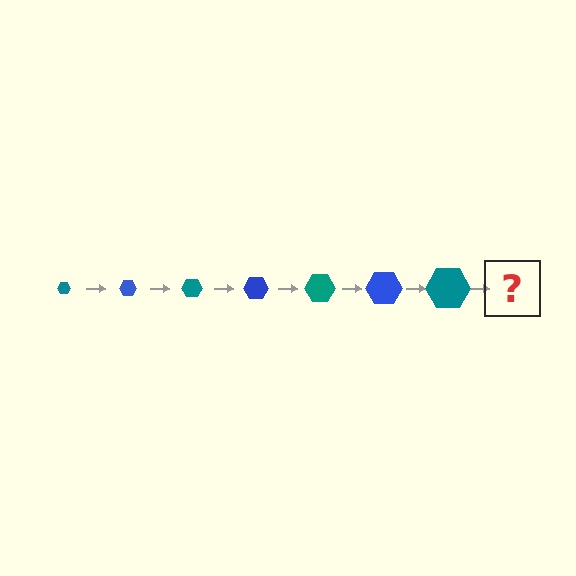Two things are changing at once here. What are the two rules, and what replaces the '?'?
The two rules are that the hexagon grows larger each step and the color cycles through teal and blue. The '?' should be a blue hexagon, larger than the previous one.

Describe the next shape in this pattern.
It should be a blue hexagon, larger than the previous one.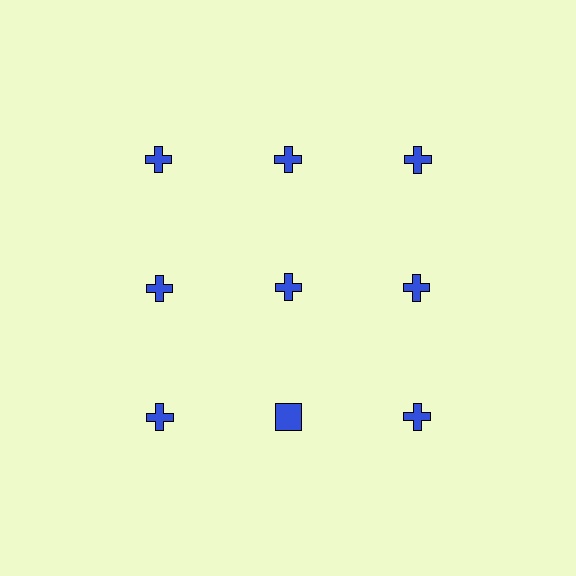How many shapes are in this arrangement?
There are 9 shapes arranged in a grid pattern.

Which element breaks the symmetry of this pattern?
The blue square in the third row, second from left column breaks the symmetry. All other shapes are blue crosses.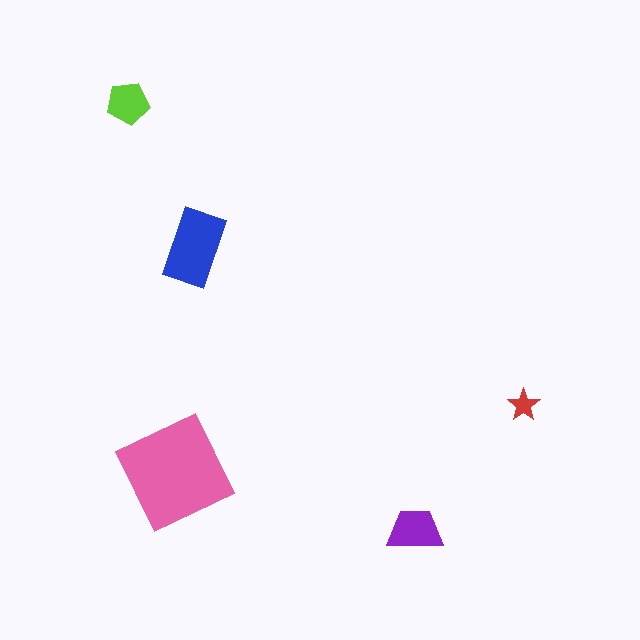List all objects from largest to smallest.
The pink square, the blue rectangle, the purple trapezoid, the lime pentagon, the red star.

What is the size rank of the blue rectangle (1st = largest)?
2nd.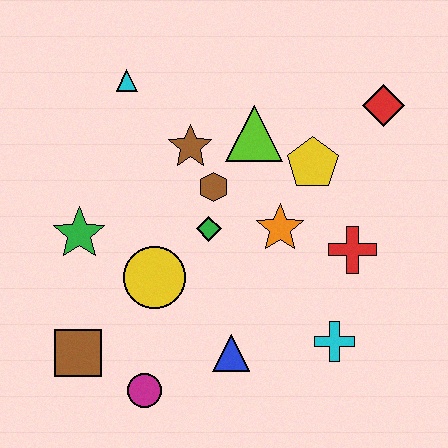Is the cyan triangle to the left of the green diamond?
Yes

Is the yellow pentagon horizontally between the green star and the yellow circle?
No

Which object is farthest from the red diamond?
The brown square is farthest from the red diamond.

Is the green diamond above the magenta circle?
Yes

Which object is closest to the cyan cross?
The red cross is closest to the cyan cross.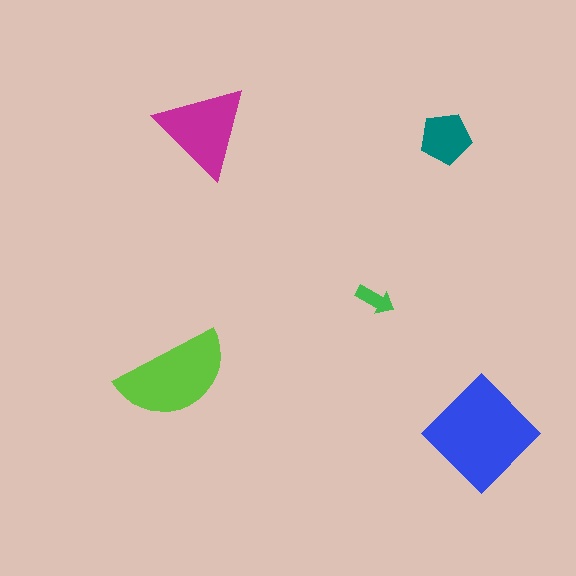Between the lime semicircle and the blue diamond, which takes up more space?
The blue diamond.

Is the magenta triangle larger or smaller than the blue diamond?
Smaller.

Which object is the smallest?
The green arrow.